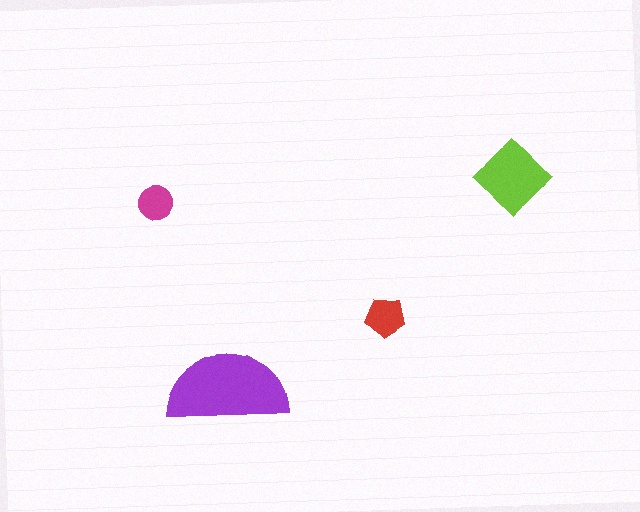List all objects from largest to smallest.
The purple semicircle, the lime diamond, the red pentagon, the magenta circle.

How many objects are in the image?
There are 4 objects in the image.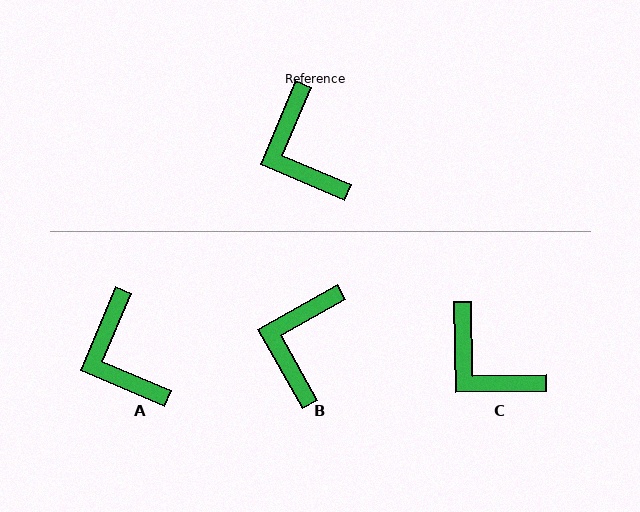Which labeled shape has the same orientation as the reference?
A.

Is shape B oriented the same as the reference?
No, it is off by about 38 degrees.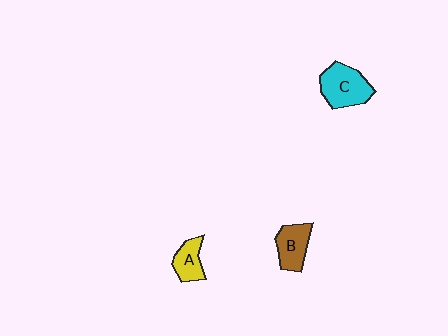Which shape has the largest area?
Shape C (cyan).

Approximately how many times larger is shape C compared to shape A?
Approximately 1.7 times.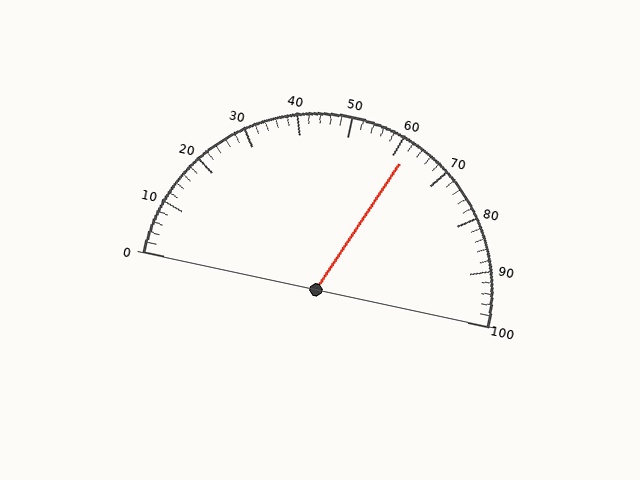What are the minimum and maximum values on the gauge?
The gauge ranges from 0 to 100.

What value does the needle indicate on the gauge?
The needle indicates approximately 62.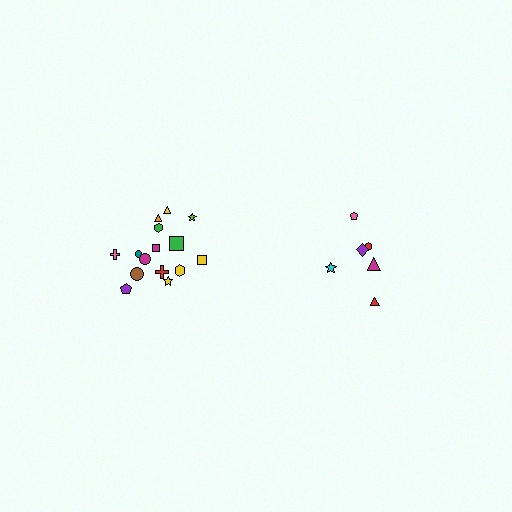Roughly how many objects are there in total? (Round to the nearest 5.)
Roughly 20 objects in total.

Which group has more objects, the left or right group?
The left group.